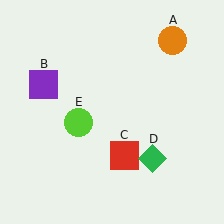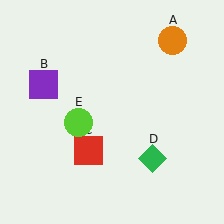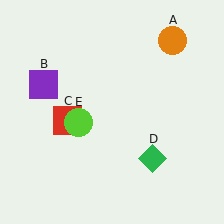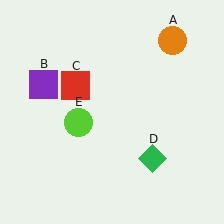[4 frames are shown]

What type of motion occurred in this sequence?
The red square (object C) rotated clockwise around the center of the scene.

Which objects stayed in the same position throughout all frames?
Orange circle (object A) and purple square (object B) and green diamond (object D) and lime circle (object E) remained stationary.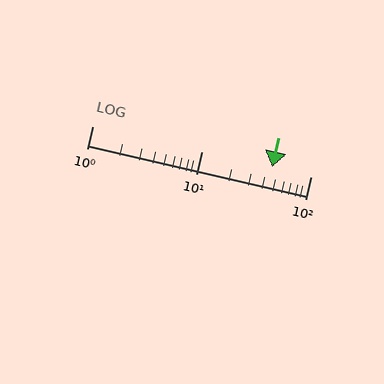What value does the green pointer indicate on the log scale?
The pointer indicates approximately 44.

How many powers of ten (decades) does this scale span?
The scale spans 2 decades, from 1 to 100.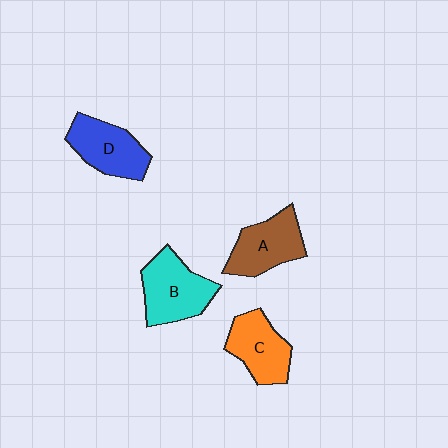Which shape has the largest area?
Shape B (cyan).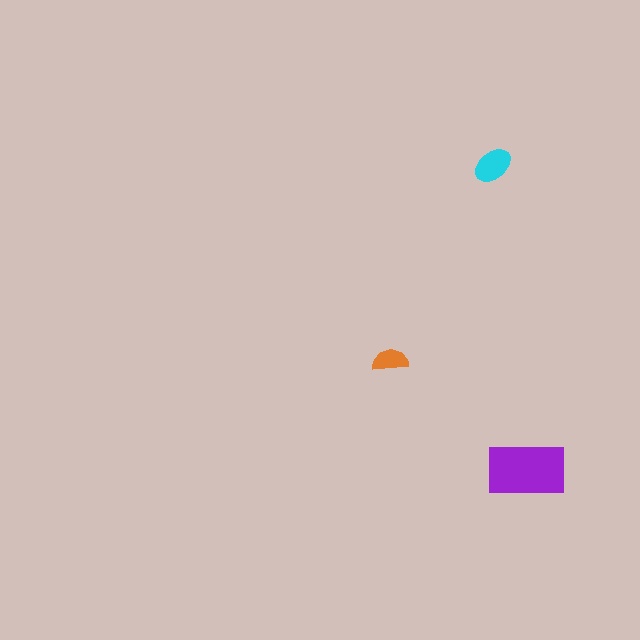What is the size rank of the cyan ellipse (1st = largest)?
2nd.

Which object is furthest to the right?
The purple rectangle is rightmost.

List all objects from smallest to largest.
The orange semicircle, the cyan ellipse, the purple rectangle.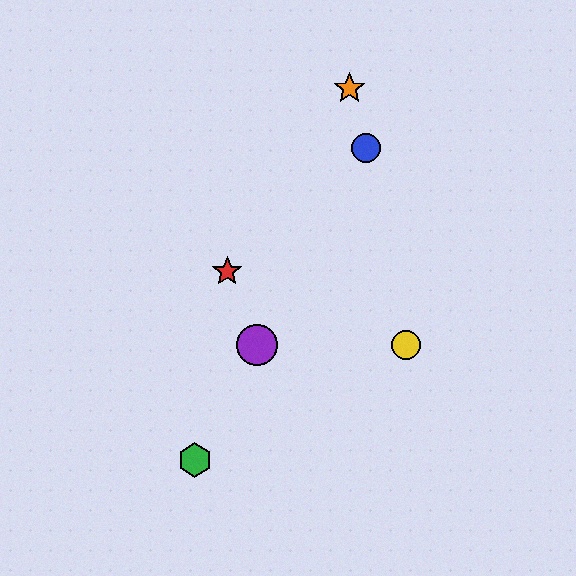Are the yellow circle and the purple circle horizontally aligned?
Yes, both are at y≈345.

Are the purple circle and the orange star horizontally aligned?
No, the purple circle is at y≈345 and the orange star is at y≈88.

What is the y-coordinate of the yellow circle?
The yellow circle is at y≈345.